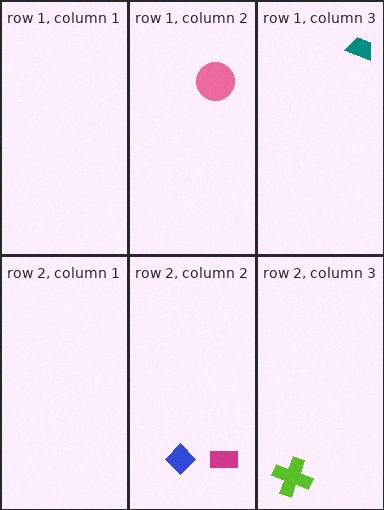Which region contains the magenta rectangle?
The row 2, column 2 region.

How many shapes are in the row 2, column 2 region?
2.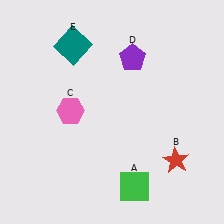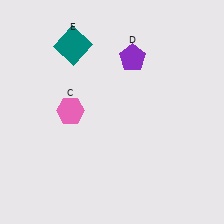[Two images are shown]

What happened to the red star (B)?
The red star (B) was removed in Image 2. It was in the bottom-right area of Image 1.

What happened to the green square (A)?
The green square (A) was removed in Image 2. It was in the bottom-right area of Image 1.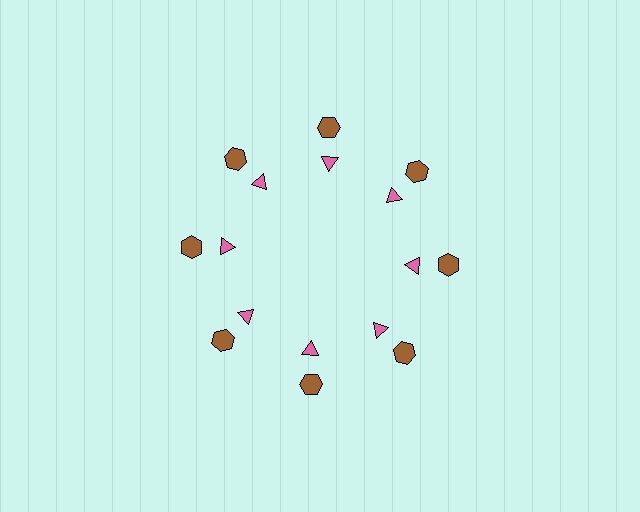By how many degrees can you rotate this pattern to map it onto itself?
The pattern maps onto itself every 45 degrees of rotation.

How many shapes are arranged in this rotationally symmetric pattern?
There are 16 shapes, arranged in 8 groups of 2.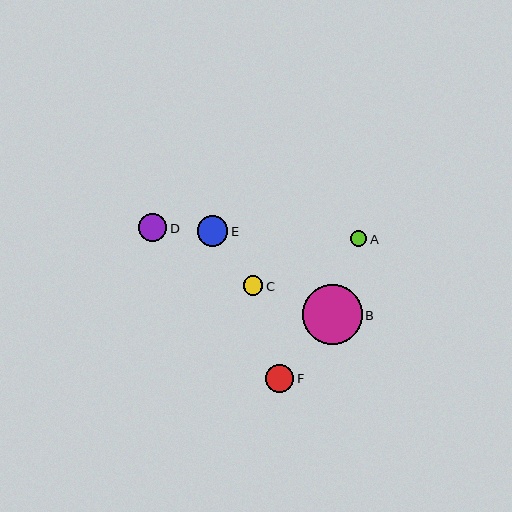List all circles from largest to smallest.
From largest to smallest: B, E, F, D, C, A.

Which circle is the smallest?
Circle A is the smallest with a size of approximately 16 pixels.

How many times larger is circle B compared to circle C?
Circle B is approximately 3.1 times the size of circle C.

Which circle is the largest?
Circle B is the largest with a size of approximately 60 pixels.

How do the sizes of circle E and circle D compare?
Circle E and circle D are approximately the same size.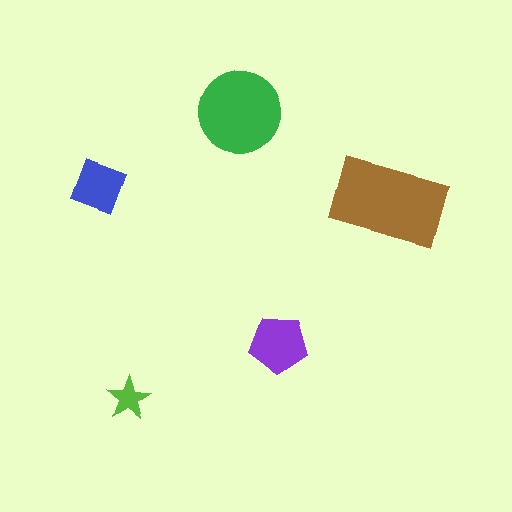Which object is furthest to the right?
The brown rectangle is rightmost.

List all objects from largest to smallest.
The brown rectangle, the green circle, the purple pentagon, the blue diamond, the lime star.